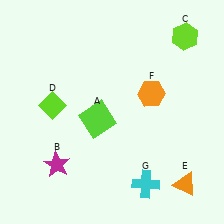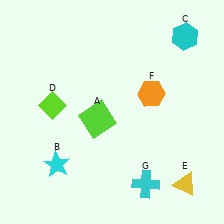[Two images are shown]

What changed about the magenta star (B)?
In Image 1, B is magenta. In Image 2, it changed to cyan.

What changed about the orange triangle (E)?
In Image 1, E is orange. In Image 2, it changed to yellow.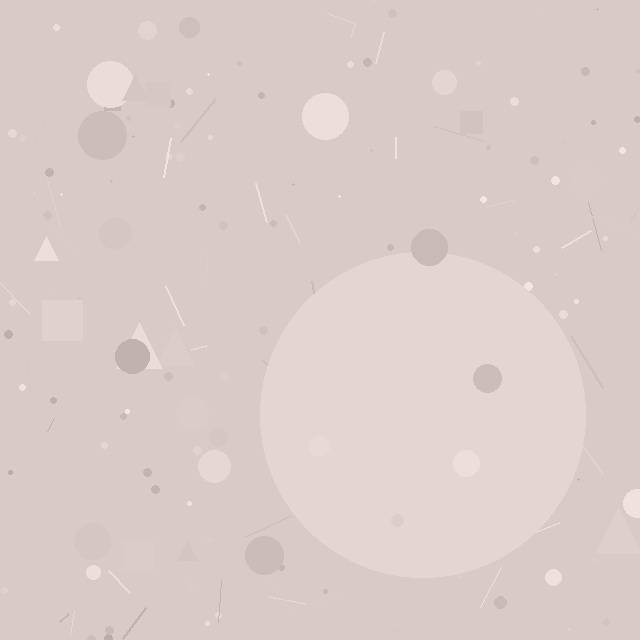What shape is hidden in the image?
A circle is hidden in the image.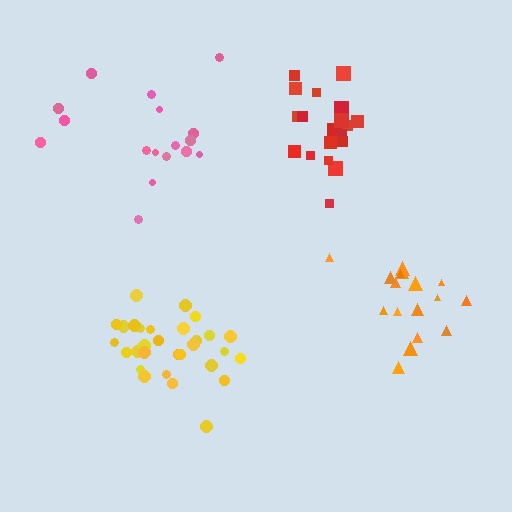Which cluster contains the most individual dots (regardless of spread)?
Yellow (30).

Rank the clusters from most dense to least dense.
red, yellow, orange, pink.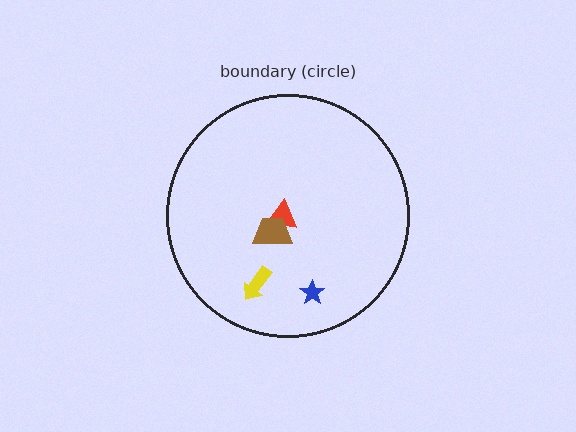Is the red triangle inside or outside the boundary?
Inside.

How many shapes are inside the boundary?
4 inside, 0 outside.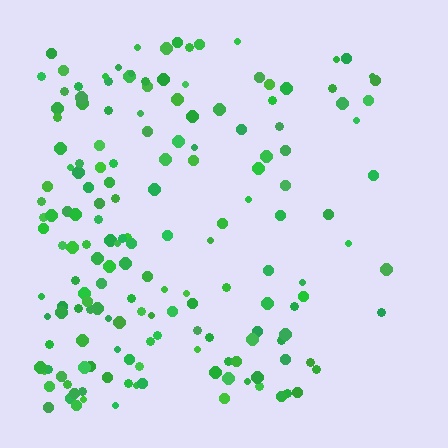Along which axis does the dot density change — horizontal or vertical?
Horizontal.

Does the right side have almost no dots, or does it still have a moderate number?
Still a moderate number, just noticeably fewer than the left.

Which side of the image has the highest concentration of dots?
The left.